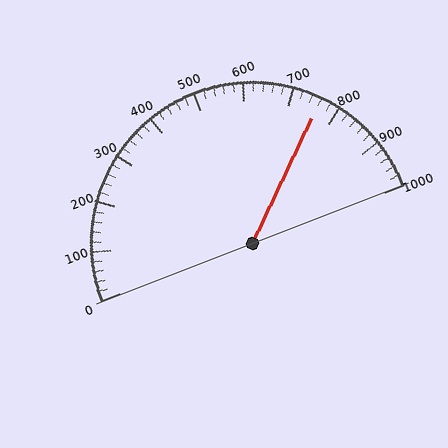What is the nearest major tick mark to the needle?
The nearest major tick mark is 800.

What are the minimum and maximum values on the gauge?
The gauge ranges from 0 to 1000.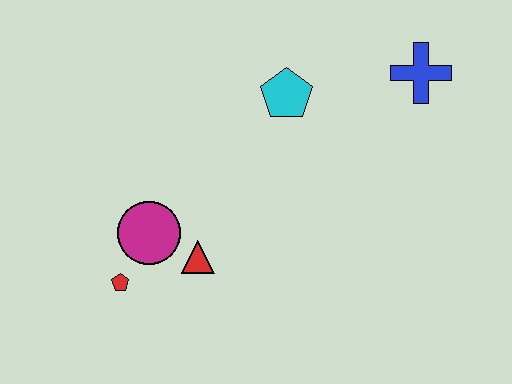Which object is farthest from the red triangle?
The blue cross is farthest from the red triangle.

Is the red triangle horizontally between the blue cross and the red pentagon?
Yes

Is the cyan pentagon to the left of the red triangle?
No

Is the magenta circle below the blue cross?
Yes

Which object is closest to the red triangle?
The magenta circle is closest to the red triangle.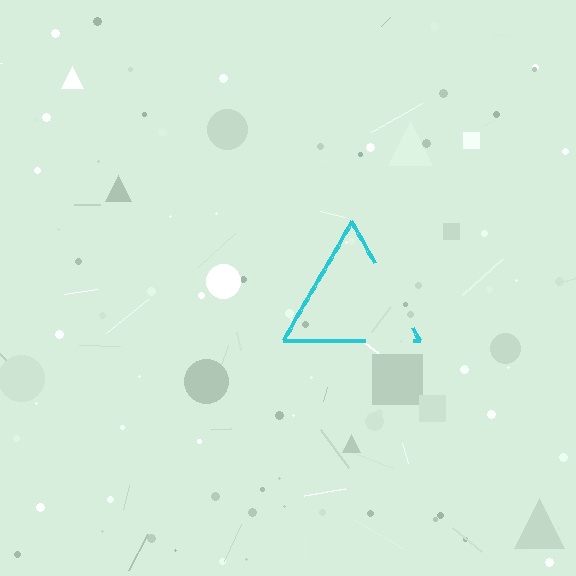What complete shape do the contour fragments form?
The contour fragments form a triangle.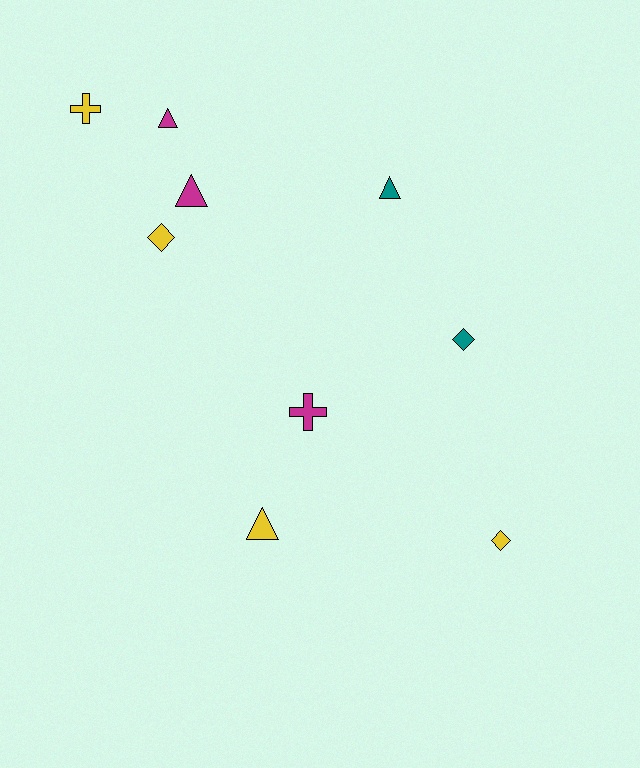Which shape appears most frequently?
Triangle, with 4 objects.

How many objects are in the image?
There are 9 objects.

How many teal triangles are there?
There is 1 teal triangle.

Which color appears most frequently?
Yellow, with 4 objects.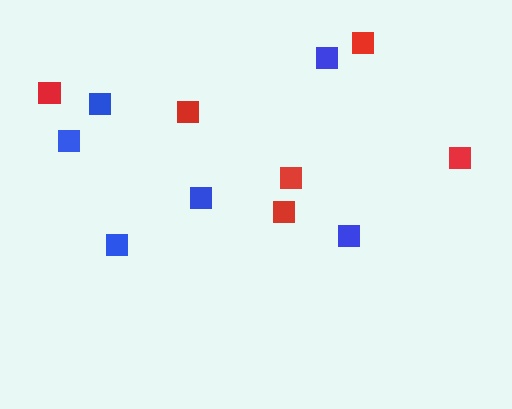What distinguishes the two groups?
There are 2 groups: one group of red squares (6) and one group of blue squares (6).